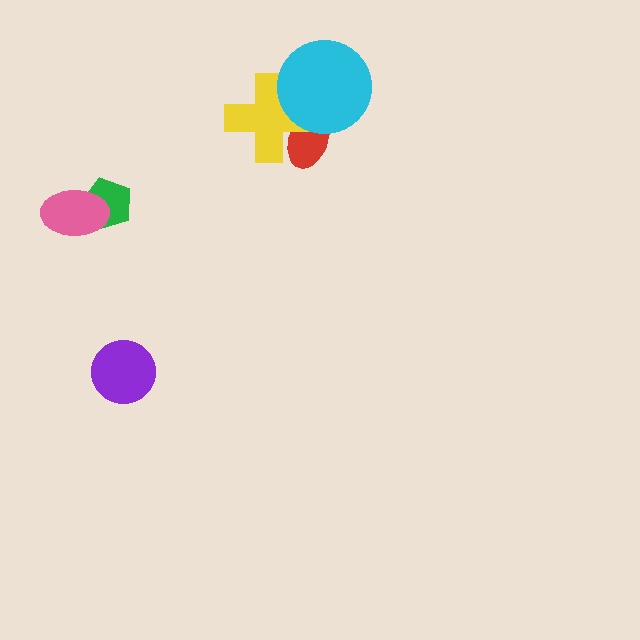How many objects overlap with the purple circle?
0 objects overlap with the purple circle.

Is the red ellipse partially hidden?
Yes, it is partially covered by another shape.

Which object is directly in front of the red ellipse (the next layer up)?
The yellow cross is directly in front of the red ellipse.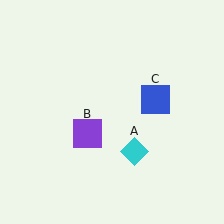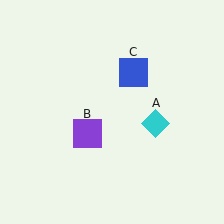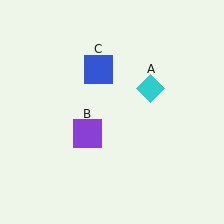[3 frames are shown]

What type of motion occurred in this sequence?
The cyan diamond (object A), blue square (object C) rotated counterclockwise around the center of the scene.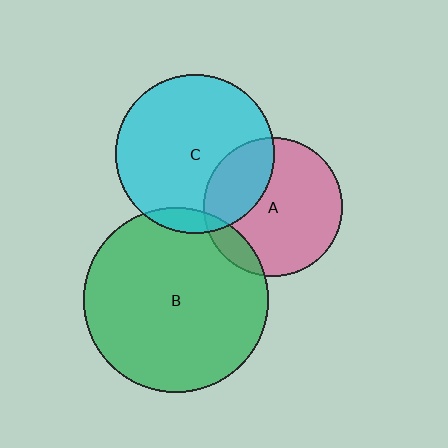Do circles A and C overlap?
Yes.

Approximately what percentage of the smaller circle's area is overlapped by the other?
Approximately 30%.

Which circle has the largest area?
Circle B (green).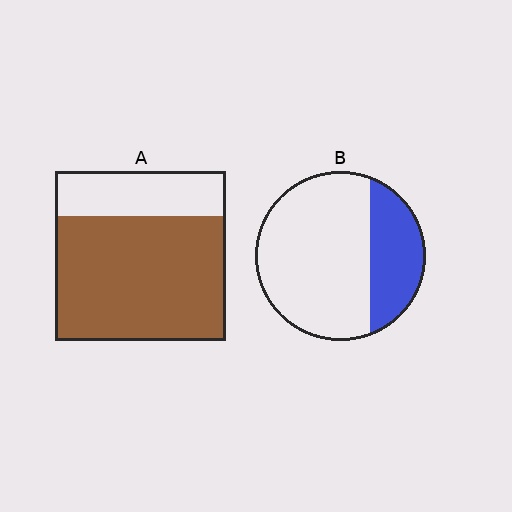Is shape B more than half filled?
No.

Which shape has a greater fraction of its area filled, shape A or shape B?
Shape A.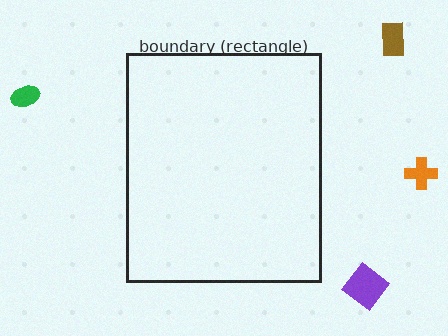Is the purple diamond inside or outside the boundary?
Outside.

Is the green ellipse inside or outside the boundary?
Outside.